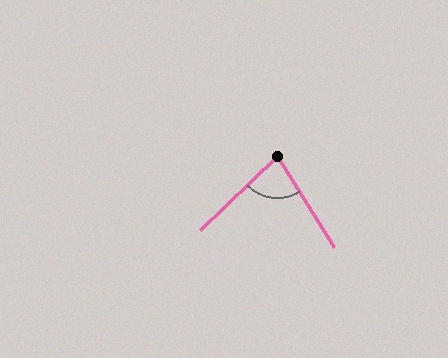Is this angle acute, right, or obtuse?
It is acute.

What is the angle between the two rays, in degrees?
Approximately 78 degrees.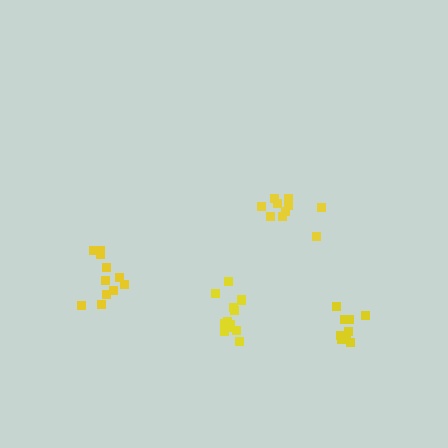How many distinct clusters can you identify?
There are 4 distinct clusters.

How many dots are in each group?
Group 1: 11 dots, Group 2: 13 dots, Group 3: 10 dots, Group 4: 9 dots (43 total).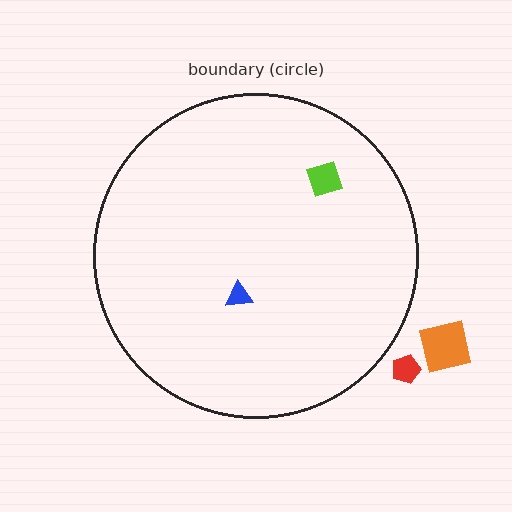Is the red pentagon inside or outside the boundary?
Outside.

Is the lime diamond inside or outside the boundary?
Inside.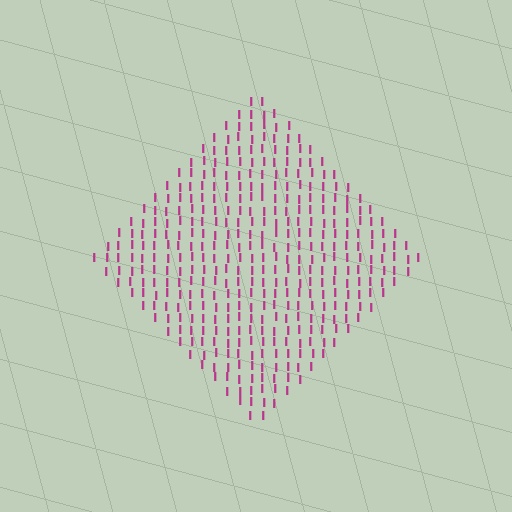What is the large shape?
The large shape is a diamond.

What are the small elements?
The small elements are letter I's.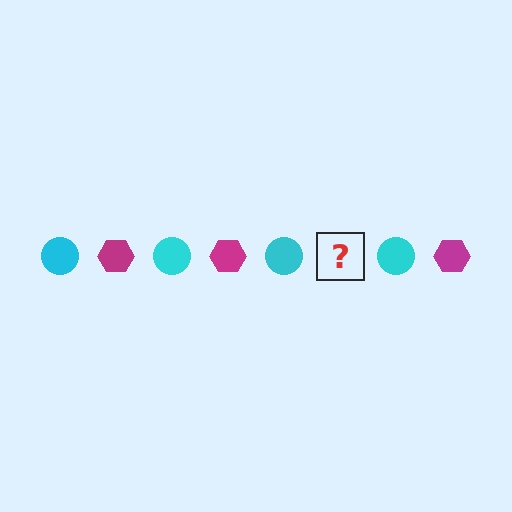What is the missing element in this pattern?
The missing element is a magenta hexagon.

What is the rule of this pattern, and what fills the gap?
The rule is that the pattern alternates between cyan circle and magenta hexagon. The gap should be filled with a magenta hexagon.